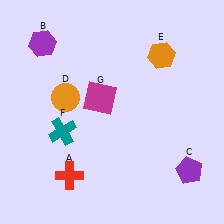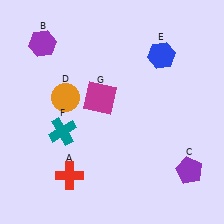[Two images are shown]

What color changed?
The hexagon (E) changed from orange in Image 1 to blue in Image 2.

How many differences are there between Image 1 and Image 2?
There is 1 difference between the two images.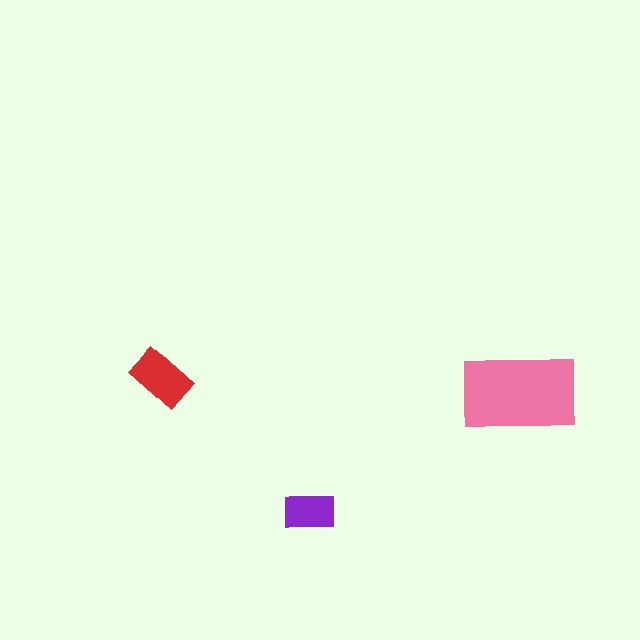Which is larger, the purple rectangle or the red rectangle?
The red one.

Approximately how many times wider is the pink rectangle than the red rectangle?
About 2 times wider.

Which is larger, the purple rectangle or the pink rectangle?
The pink one.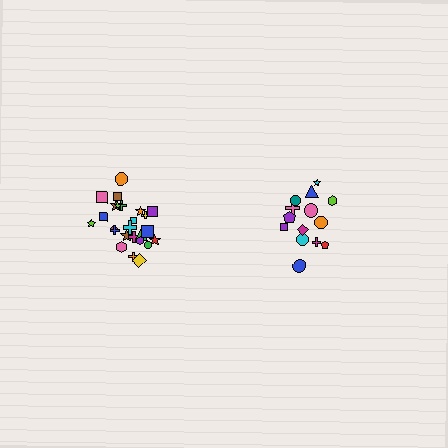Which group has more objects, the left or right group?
The left group.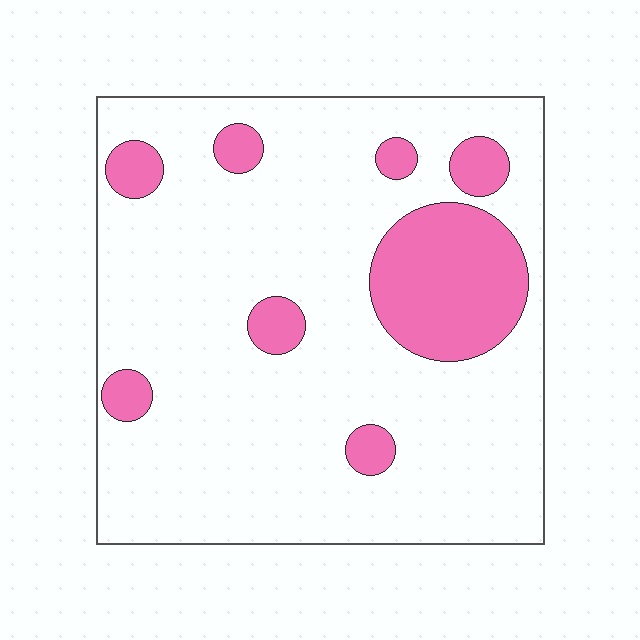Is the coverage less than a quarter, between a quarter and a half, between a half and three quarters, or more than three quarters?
Less than a quarter.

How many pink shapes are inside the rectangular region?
8.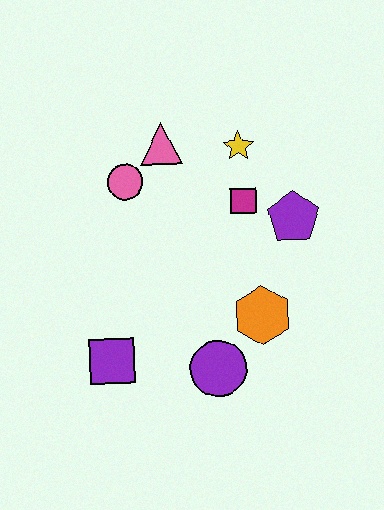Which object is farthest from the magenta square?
The purple square is farthest from the magenta square.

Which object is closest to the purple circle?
The orange hexagon is closest to the purple circle.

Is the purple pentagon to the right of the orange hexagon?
Yes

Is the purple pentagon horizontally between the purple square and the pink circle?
No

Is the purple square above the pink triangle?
No